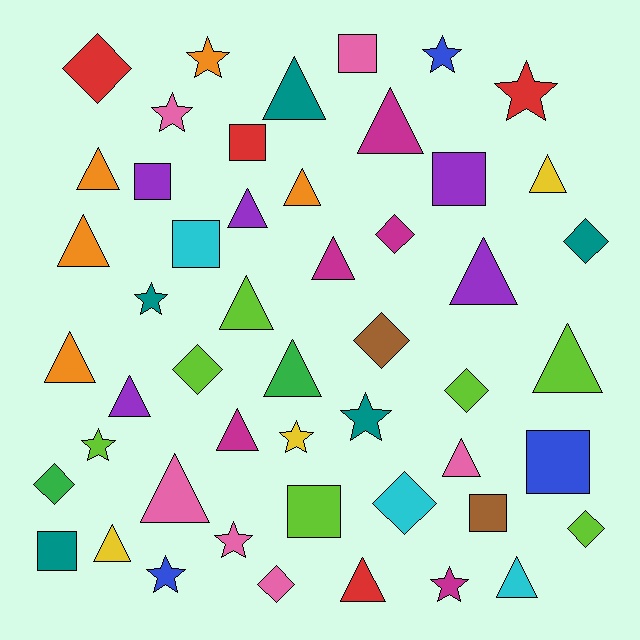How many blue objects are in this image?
There are 3 blue objects.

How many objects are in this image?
There are 50 objects.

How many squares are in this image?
There are 9 squares.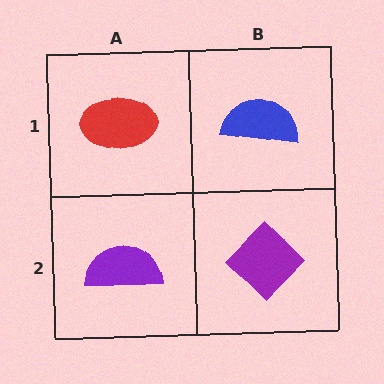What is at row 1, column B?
A blue semicircle.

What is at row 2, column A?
A purple semicircle.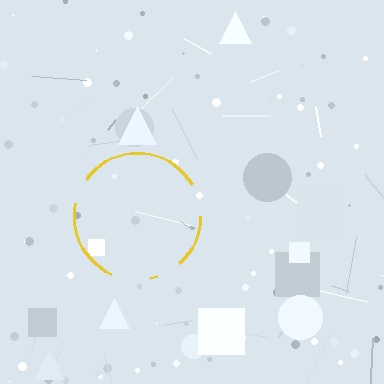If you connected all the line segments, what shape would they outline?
They would outline a circle.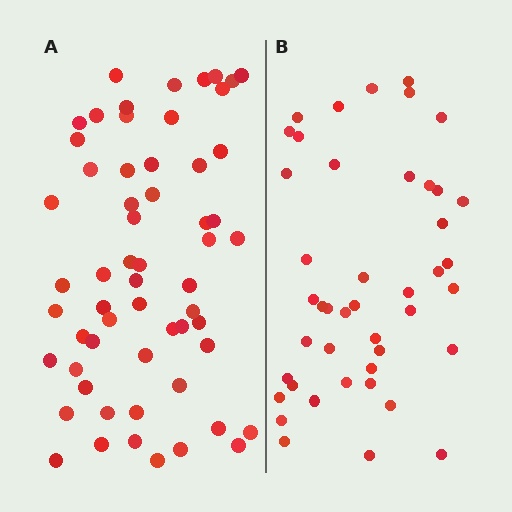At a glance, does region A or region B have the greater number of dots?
Region A (the left region) has more dots.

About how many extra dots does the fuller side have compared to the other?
Region A has approximately 15 more dots than region B.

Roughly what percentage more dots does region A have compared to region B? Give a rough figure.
About 35% more.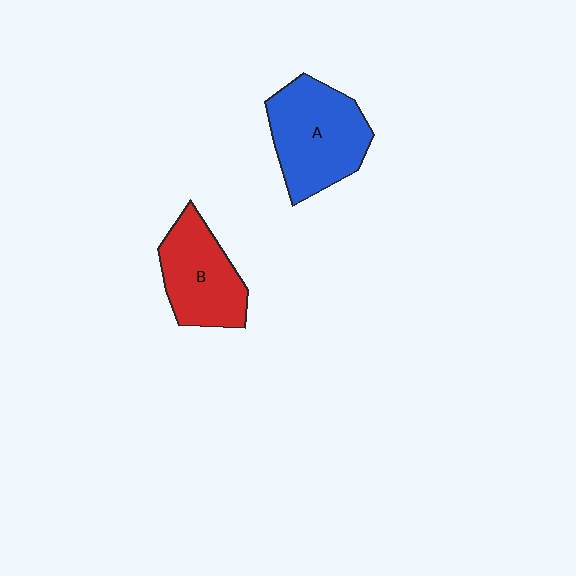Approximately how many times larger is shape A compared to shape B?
Approximately 1.3 times.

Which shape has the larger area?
Shape A (blue).